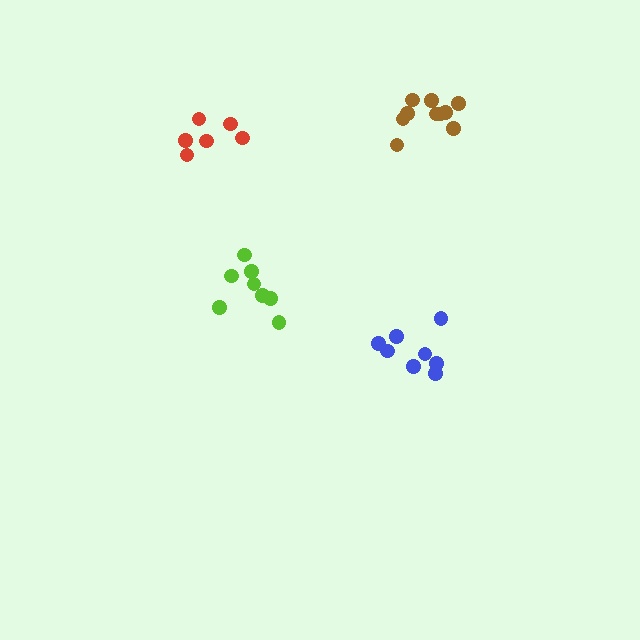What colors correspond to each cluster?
The clusters are colored: brown, blue, red, lime.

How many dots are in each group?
Group 1: 10 dots, Group 2: 8 dots, Group 3: 6 dots, Group 4: 8 dots (32 total).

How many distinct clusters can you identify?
There are 4 distinct clusters.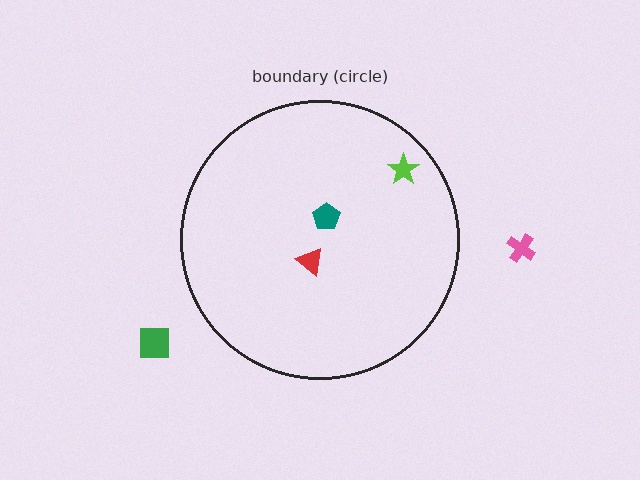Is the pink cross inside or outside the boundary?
Outside.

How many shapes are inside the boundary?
3 inside, 2 outside.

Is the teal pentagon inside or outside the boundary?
Inside.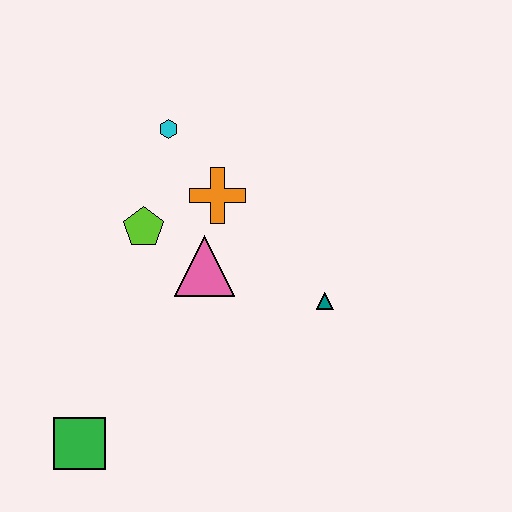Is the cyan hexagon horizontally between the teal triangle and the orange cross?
No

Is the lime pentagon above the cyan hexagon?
No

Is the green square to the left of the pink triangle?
Yes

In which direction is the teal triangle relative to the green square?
The teal triangle is to the right of the green square.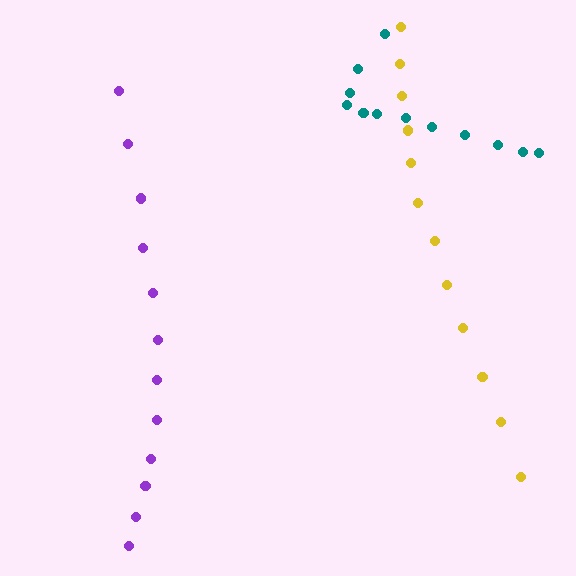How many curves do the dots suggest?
There are 3 distinct paths.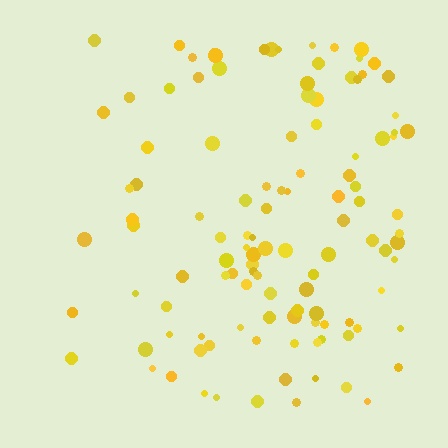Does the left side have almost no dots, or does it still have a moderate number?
Still a moderate number, just noticeably fewer than the right.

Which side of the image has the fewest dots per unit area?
The left.